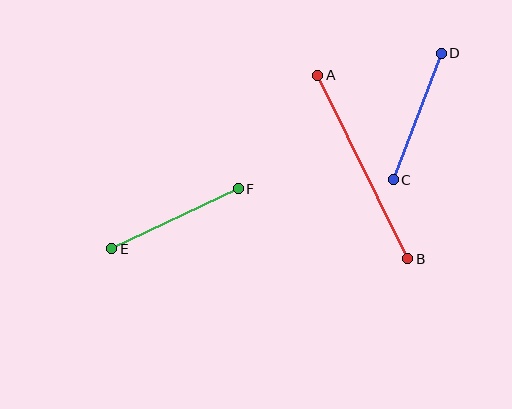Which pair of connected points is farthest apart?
Points A and B are farthest apart.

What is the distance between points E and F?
The distance is approximately 140 pixels.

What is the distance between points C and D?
The distance is approximately 135 pixels.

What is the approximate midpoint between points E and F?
The midpoint is at approximately (175, 219) pixels.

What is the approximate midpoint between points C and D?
The midpoint is at approximately (417, 116) pixels.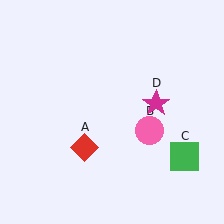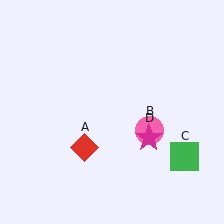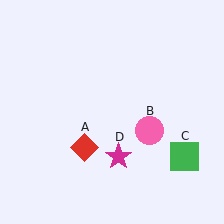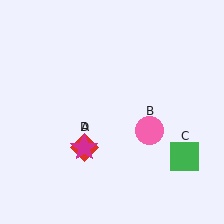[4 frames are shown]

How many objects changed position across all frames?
1 object changed position: magenta star (object D).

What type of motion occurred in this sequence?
The magenta star (object D) rotated clockwise around the center of the scene.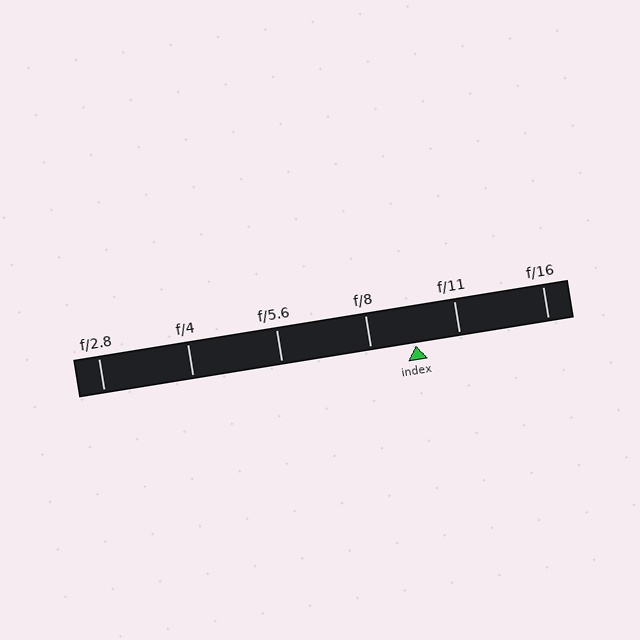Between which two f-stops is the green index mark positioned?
The index mark is between f/8 and f/11.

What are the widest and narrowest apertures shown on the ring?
The widest aperture shown is f/2.8 and the narrowest is f/16.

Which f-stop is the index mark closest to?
The index mark is closest to f/11.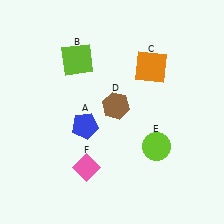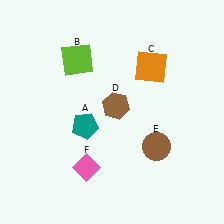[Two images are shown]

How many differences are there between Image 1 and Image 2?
There are 2 differences between the two images.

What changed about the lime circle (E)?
In Image 1, E is lime. In Image 2, it changed to brown.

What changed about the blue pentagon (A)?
In Image 1, A is blue. In Image 2, it changed to teal.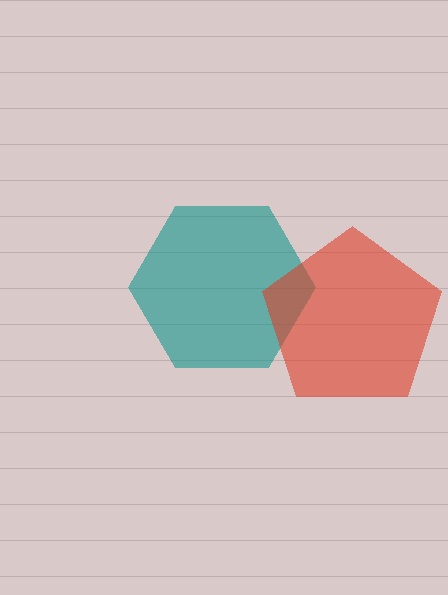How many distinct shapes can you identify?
There are 2 distinct shapes: a teal hexagon, a red pentagon.